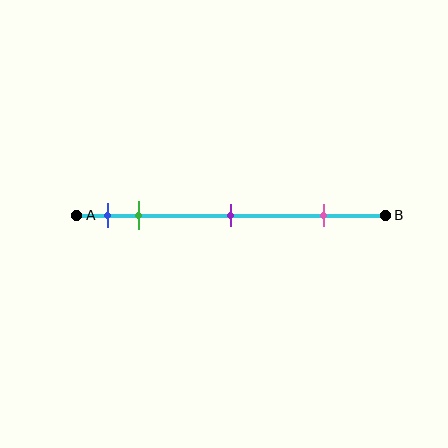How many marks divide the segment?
There are 4 marks dividing the segment.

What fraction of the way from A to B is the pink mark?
The pink mark is approximately 80% (0.8) of the way from A to B.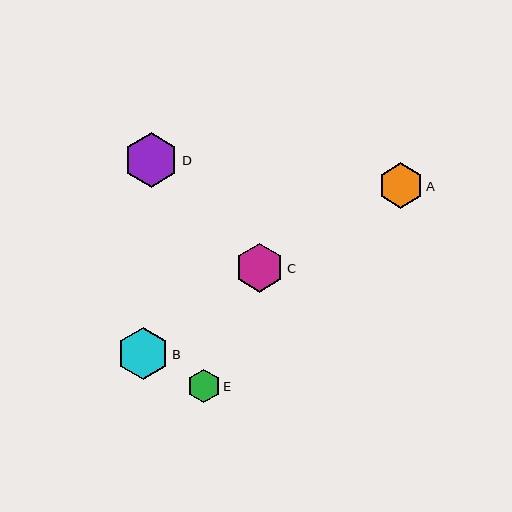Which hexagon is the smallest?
Hexagon E is the smallest with a size of approximately 33 pixels.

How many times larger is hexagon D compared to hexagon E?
Hexagon D is approximately 1.7 times the size of hexagon E.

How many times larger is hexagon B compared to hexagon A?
Hexagon B is approximately 1.1 times the size of hexagon A.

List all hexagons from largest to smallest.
From largest to smallest: D, B, C, A, E.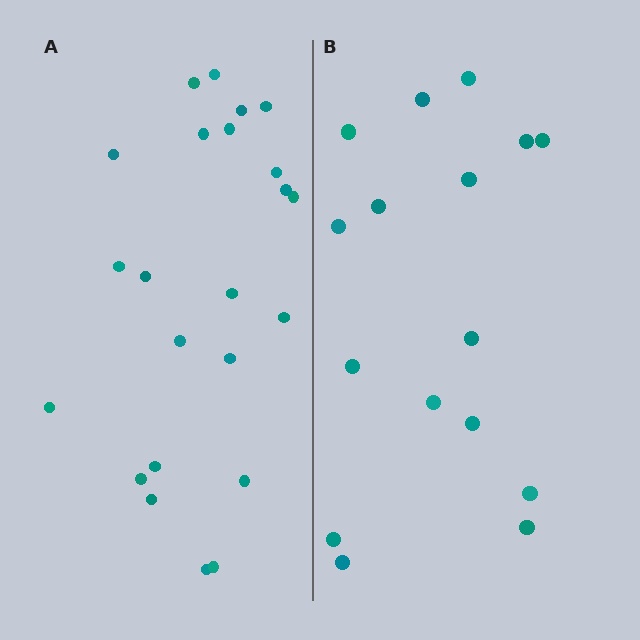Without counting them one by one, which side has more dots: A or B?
Region A (the left region) has more dots.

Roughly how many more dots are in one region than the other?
Region A has roughly 8 or so more dots than region B.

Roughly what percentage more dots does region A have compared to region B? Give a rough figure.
About 45% more.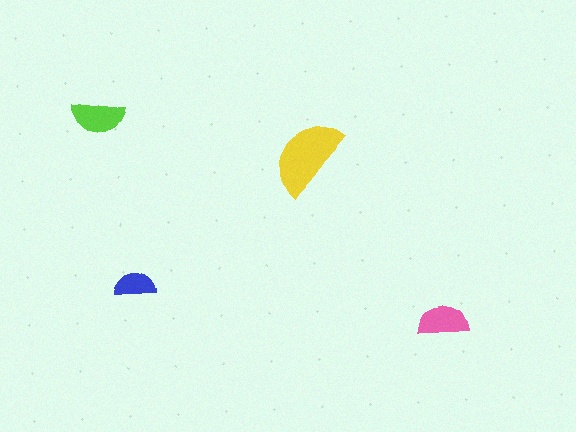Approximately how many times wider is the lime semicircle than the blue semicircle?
About 1.5 times wider.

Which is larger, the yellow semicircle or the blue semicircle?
The yellow one.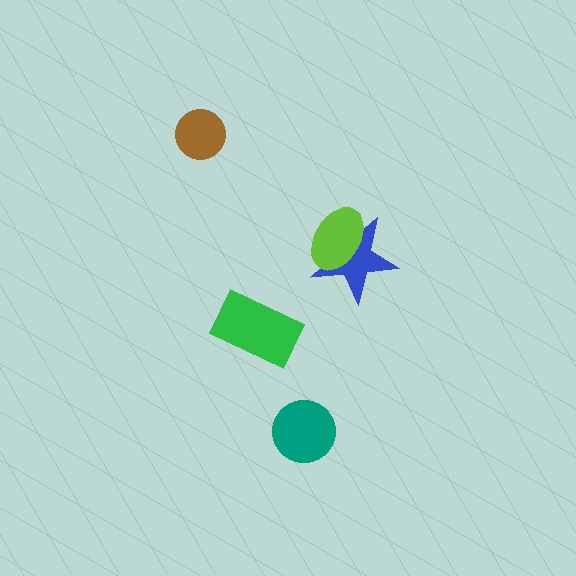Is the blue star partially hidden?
Yes, it is partially covered by another shape.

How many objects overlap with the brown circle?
0 objects overlap with the brown circle.